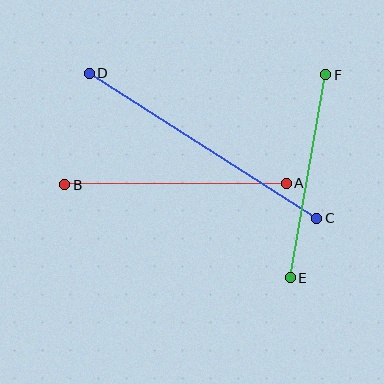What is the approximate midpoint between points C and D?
The midpoint is at approximately (203, 146) pixels.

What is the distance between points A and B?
The distance is approximately 221 pixels.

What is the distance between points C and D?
The distance is approximately 270 pixels.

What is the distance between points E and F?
The distance is approximately 206 pixels.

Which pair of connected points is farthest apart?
Points C and D are farthest apart.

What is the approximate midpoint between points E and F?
The midpoint is at approximately (308, 176) pixels.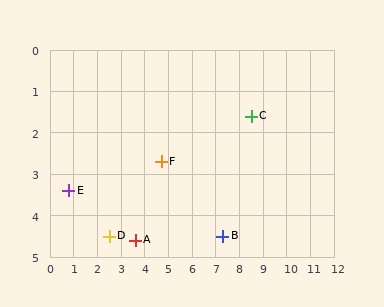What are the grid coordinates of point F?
Point F is at approximately (4.7, 2.7).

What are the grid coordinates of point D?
Point D is at approximately (2.5, 4.5).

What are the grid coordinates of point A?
Point A is at approximately (3.6, 4.6).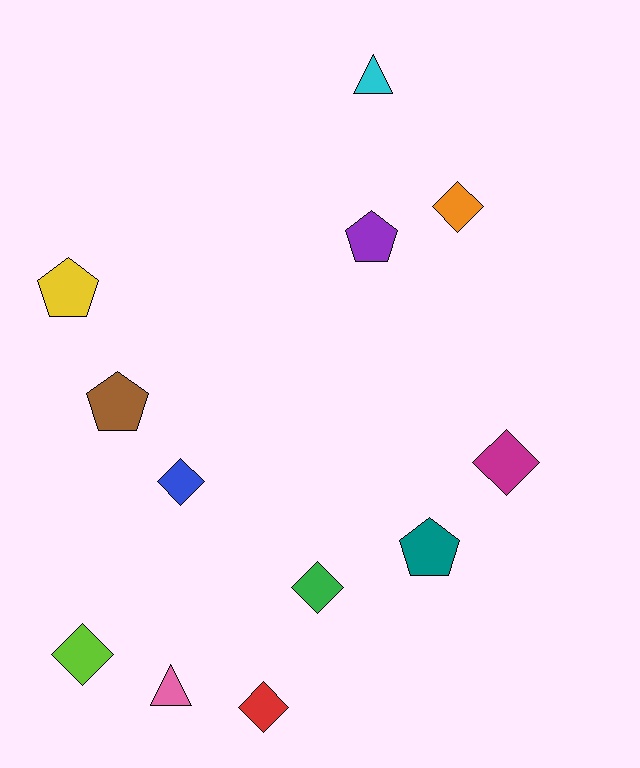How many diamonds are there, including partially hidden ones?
There are 6 diamonds.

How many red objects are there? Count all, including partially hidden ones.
There is 1 red object.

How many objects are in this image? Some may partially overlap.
There are 12 objects.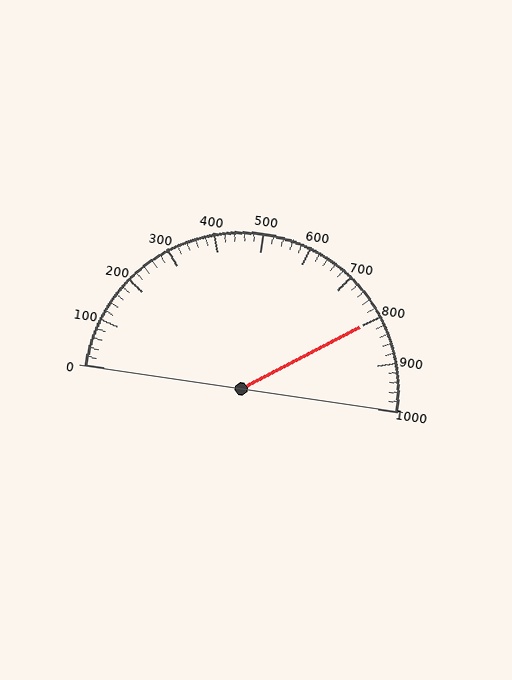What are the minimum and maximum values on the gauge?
The gauge ranges from 0 to 1000.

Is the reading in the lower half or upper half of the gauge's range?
The reading is in the upper half of the range (0 to 1000).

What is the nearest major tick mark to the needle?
The nearest major tick mark is 800.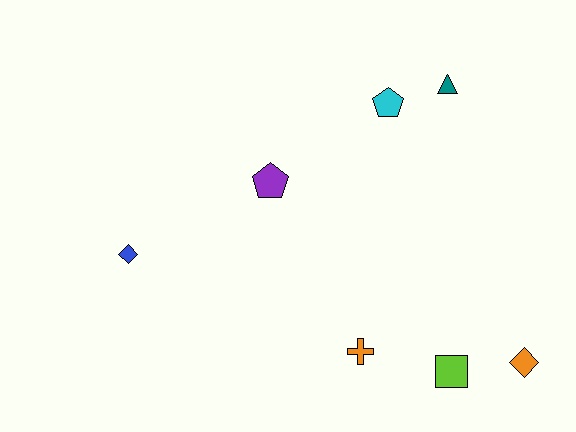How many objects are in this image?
There are 7 objects.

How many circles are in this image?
There are no circles.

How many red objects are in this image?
There are no red objects.